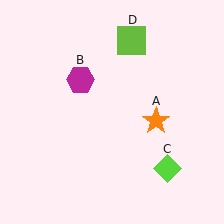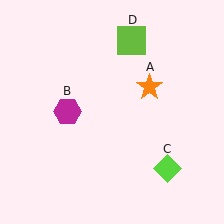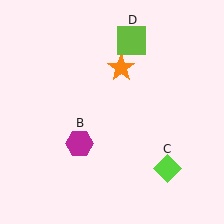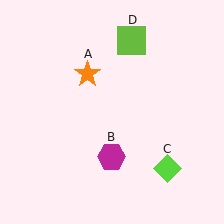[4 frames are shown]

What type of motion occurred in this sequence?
The orange star (object A), magenta hexagon (object B) rotated counterclockwise around the center of the scene.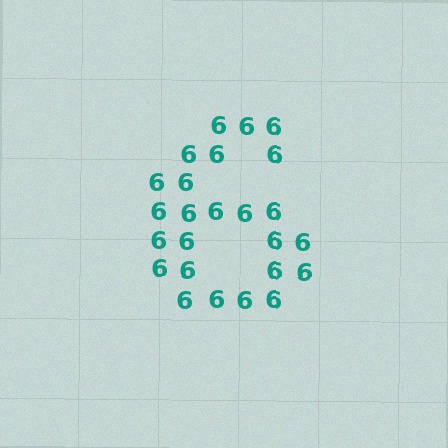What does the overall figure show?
The overall figure shows the digit 6.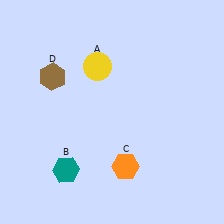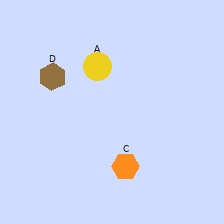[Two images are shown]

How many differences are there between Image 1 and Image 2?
There is 1 difference between the two images.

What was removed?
The teal hexagon (B) was removed in Image 2.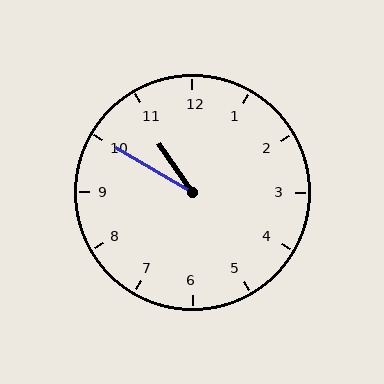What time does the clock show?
10:50.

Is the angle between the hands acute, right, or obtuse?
It is acute.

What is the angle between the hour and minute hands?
Approximately 25 degrees.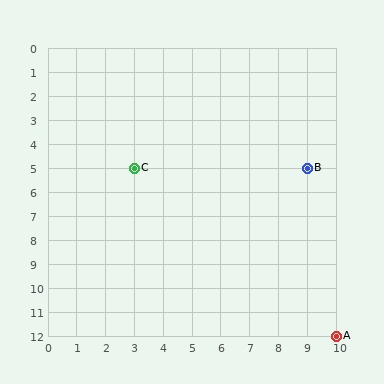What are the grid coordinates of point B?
Point B is at grid coordinates (9, 5).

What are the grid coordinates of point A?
Point A is at grid coordinates (10, 12).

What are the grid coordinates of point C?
Point C is at grid coordinates (3, 5).